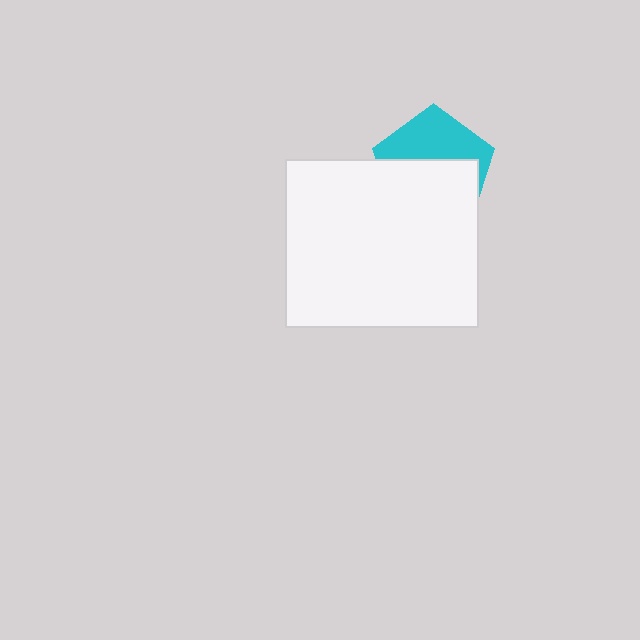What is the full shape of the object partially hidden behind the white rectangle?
The partially hidden object is a cyan pentagon.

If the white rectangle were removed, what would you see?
You would see the complete cyan pentagon.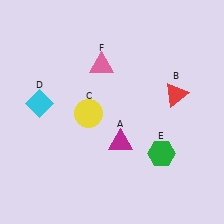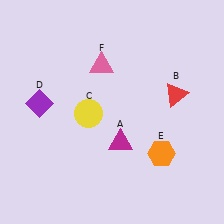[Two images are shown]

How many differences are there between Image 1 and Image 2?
There are 2 differences between the two images.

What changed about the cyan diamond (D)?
In Image 1, D is cyan. In Image 2, it changed to purple.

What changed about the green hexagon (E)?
In Image 1, E is green. In Image 2, it changed to orange.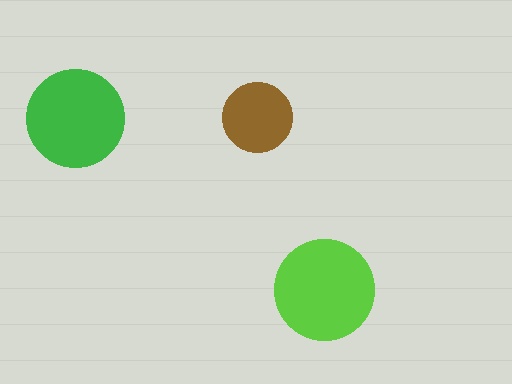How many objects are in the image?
There are 3 objects in the image.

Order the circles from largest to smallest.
the lime one, the green one, the brown one.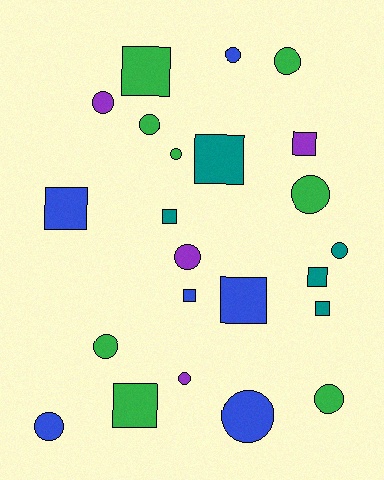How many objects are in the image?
There are 23 objects.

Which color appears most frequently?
Green, with 8 objects.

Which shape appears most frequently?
Circle, with 13 objects.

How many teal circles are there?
There is 1 teal circle.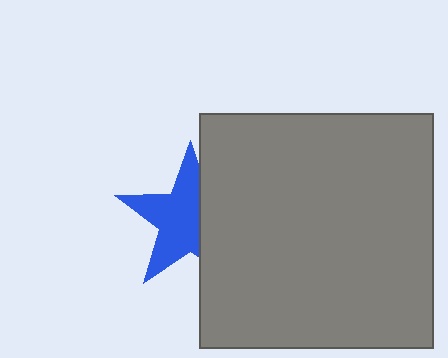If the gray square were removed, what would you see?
You would see the complete blue star.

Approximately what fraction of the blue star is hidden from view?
Roughly 37% of the blue star is hidden behind the gray square.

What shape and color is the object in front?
The object in front is a gray square.